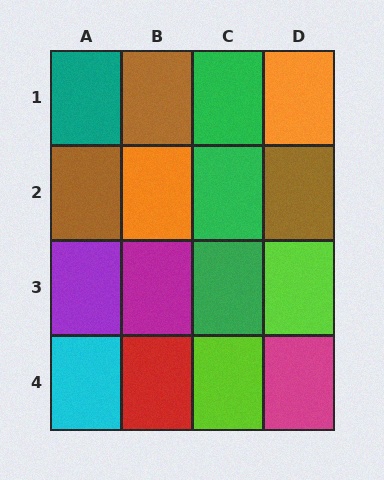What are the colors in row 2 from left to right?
Brown, orange, green, brown.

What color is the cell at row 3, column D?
Lime.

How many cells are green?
3 cells are green.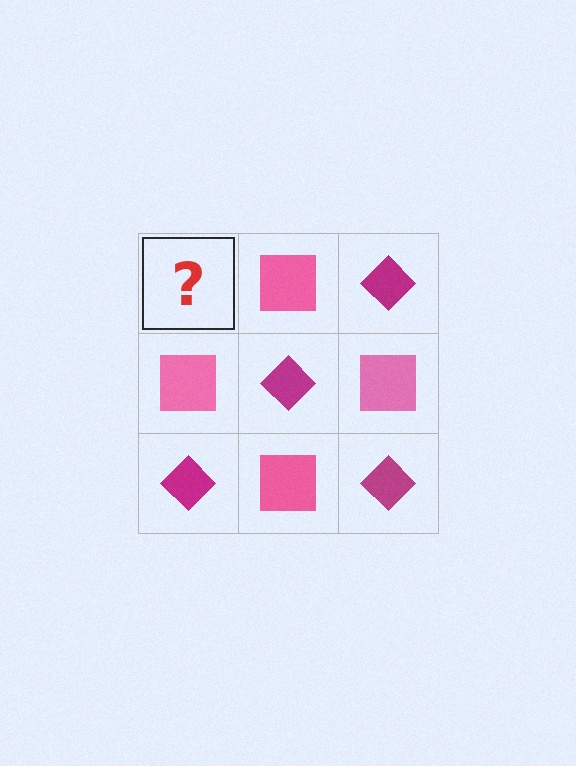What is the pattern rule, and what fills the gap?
The rule is that it alternates magenta diamond and pink square in a checkerboard pattern. The gap should be filled with a magenta diamond.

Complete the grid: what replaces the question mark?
The question mark should be replaced with a magenta diamond.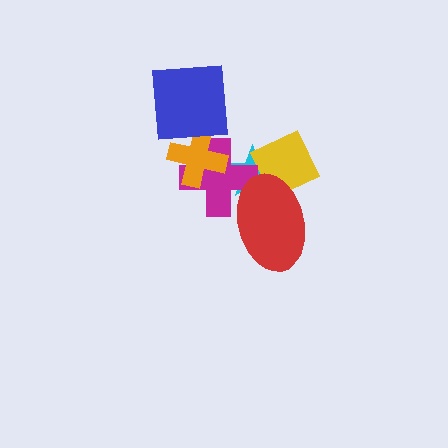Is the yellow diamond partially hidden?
Yes, it is partially covered by another shape.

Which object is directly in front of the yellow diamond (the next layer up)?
The magenta cross is directly in front of the yellow diamond.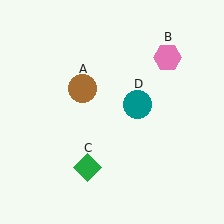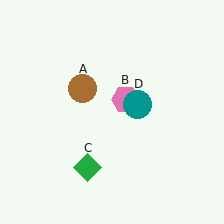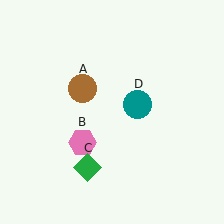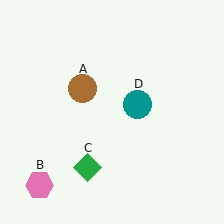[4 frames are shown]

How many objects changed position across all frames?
1 object changed position: pink hexagon (object B).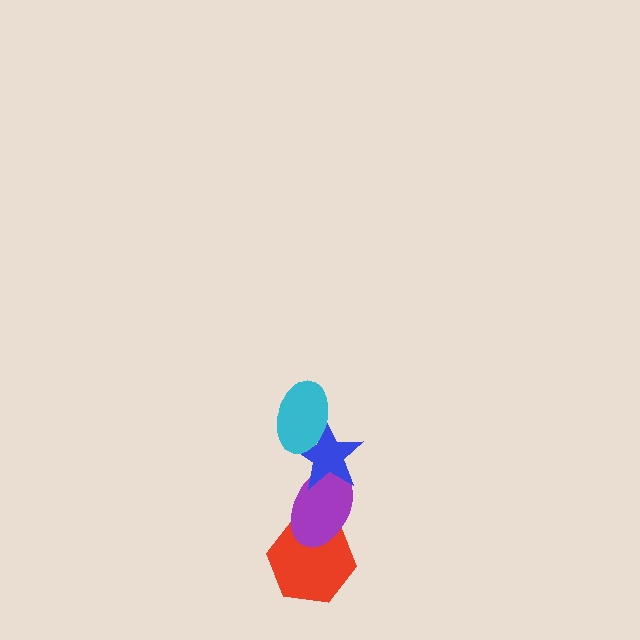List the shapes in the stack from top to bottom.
From top to bottom: the cyan ellipse, the blue star, the purple ellipse, the red hexagon.